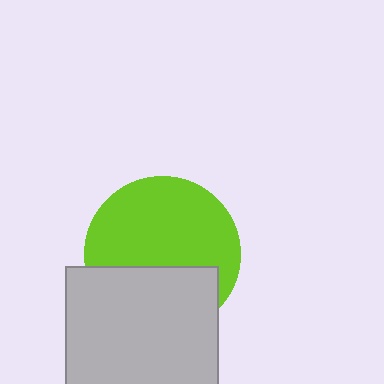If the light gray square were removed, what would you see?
You would see the complete lime circle.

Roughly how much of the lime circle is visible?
About half of it is visible (roughly 62%).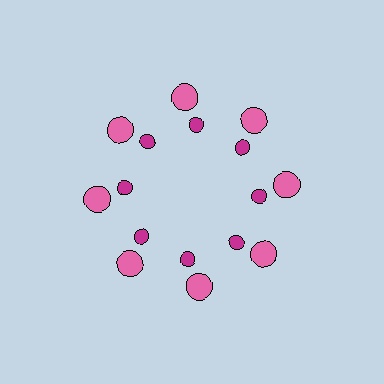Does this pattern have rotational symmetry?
Yes, this pattern has 8-fold rotational symmetry. It looks the same after rotating 45 degrees around the center.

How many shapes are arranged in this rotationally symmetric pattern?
There are 16 shapes, arranged in 8 groups of 2.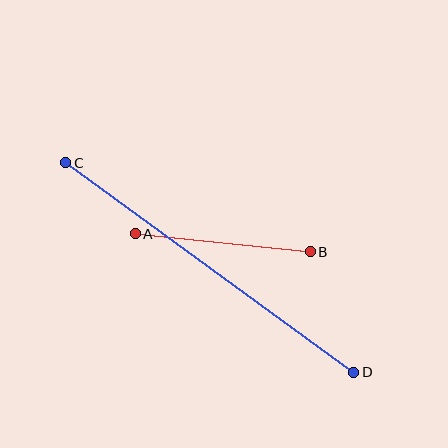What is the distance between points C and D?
The distance is approximately 356 pixels.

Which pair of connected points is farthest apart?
Points C and D are farthest apart.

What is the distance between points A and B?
The distance is approximately 176 pixels.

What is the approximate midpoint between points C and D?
The midpoint is at approximately (210, 268) pixels.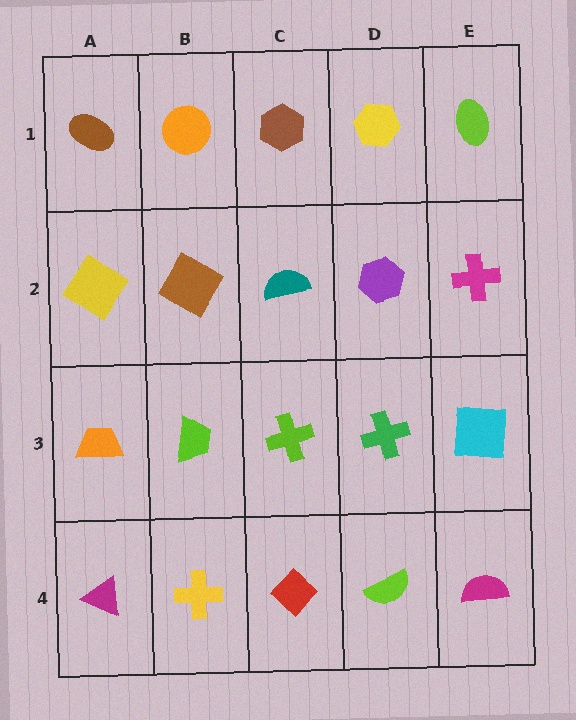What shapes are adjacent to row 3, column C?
A teal semicircle (row 2, column C), a red diamond (row 4, column C), a lime trapezoid (row 3, column B), a green cross (row 3, column D).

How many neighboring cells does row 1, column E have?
2.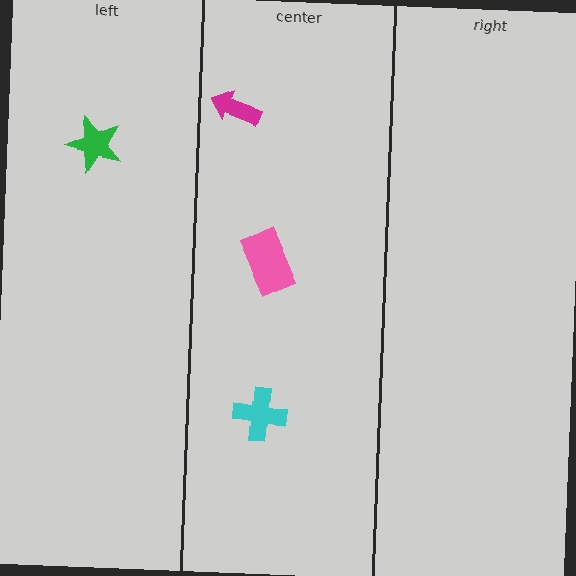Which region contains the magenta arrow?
The center region.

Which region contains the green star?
The left region.